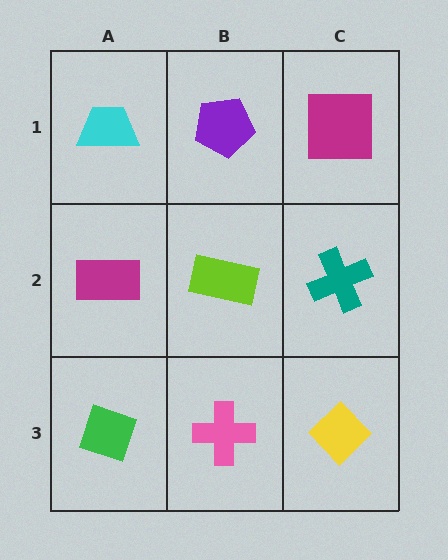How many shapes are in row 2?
3 shapes.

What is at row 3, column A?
A green diamond.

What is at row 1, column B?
A purple pentagon.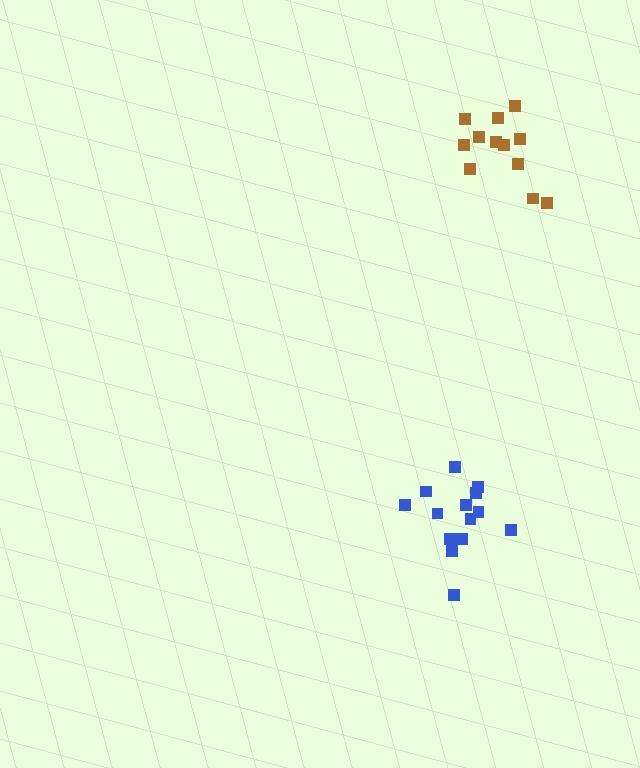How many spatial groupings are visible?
There are 2 spatial groupings.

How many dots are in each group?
Group 1: 12 dots, Group 2: 14 dots (26 total).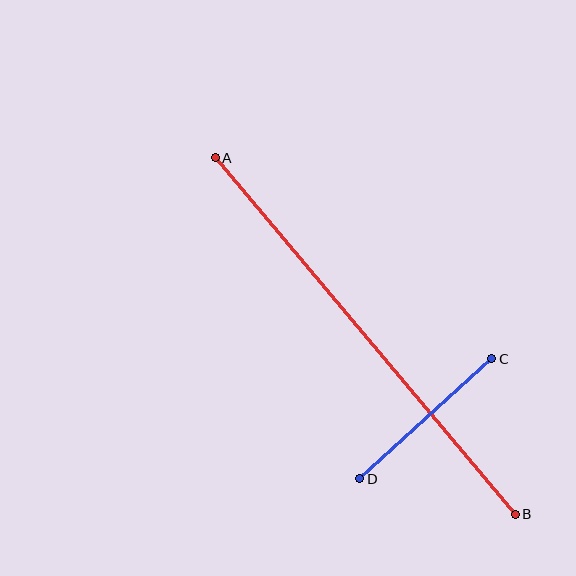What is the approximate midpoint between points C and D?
The midpoint is at approximately (426, 419) pixels.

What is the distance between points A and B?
The distance is approximately 466 pixels.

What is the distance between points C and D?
The distance is approximately 178 pixels.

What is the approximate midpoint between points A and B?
The midpoint is at approximately (365, 336) pixels.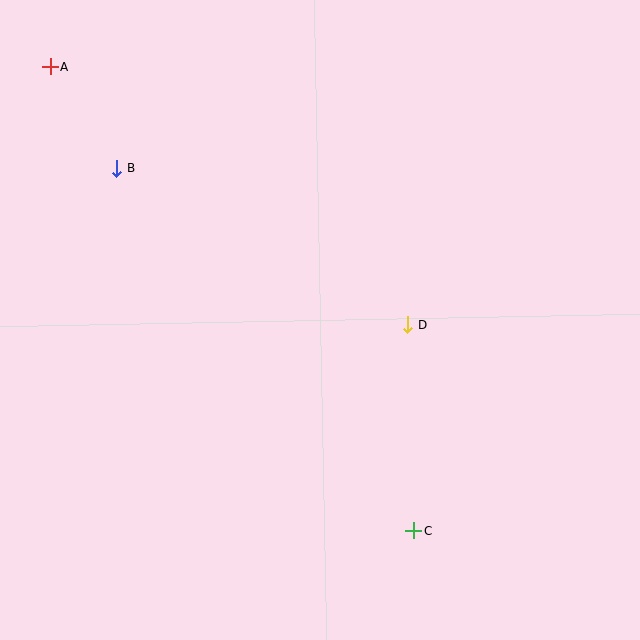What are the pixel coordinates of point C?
Point C is at (414, 531).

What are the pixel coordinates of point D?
Point D is at (408, 325).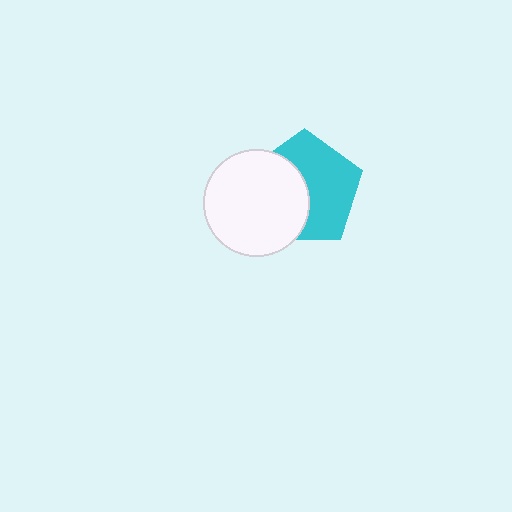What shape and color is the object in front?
The object in front is a white circle.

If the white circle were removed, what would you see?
You would see the complete cyan pentagon.